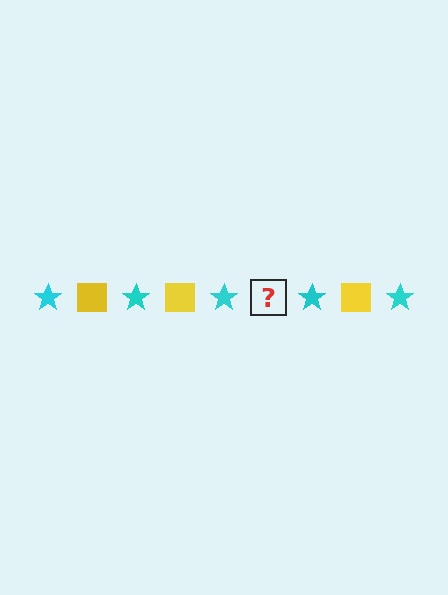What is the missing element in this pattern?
The missing element is a yellow square.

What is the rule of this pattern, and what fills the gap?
The rule is that the pattern alternates between cyan star and yellow square. The gap should be filled with a yellow square.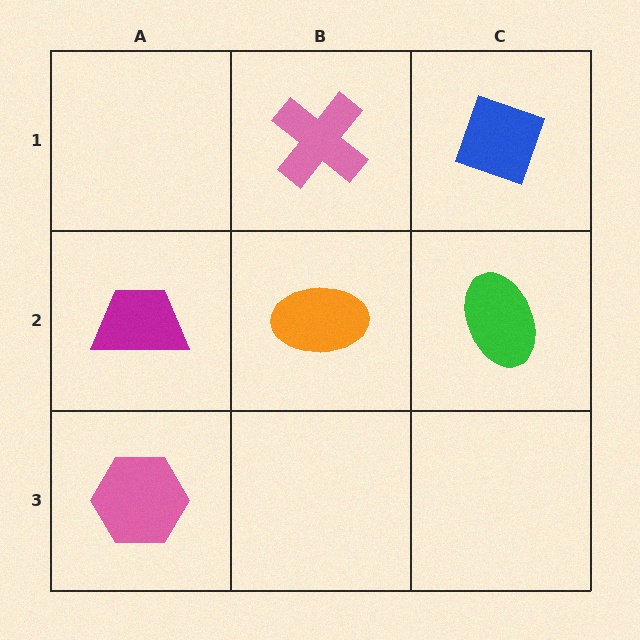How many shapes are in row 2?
3 shapes.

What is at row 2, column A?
A magenta trapezoid.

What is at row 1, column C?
A blue diamond.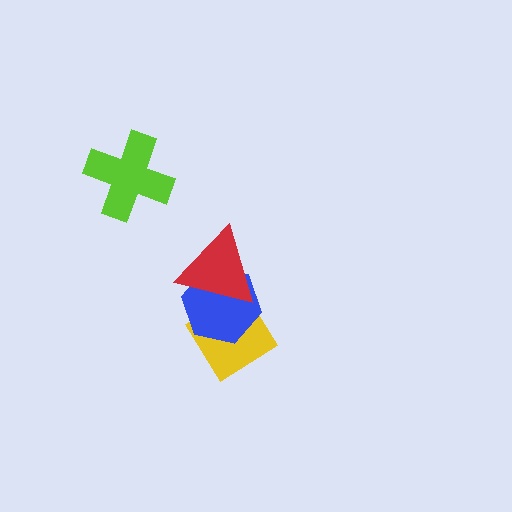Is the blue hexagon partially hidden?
Yes, it is partially covered by another shape.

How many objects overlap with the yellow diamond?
2 objects overlap with the yellow diamond.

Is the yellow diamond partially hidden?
Yes, it is partially covered by another shape.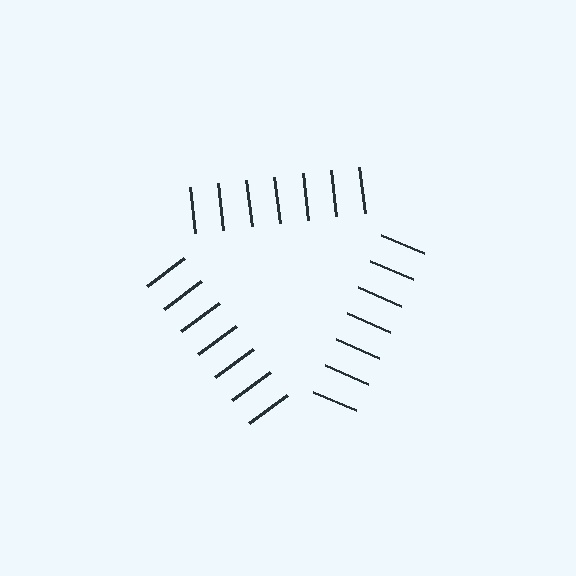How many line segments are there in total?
21 — 7 along each of the 3 edges.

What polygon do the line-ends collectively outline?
An illusory triangle — the line segments terminate on its edges but no continuous stroke is drawn.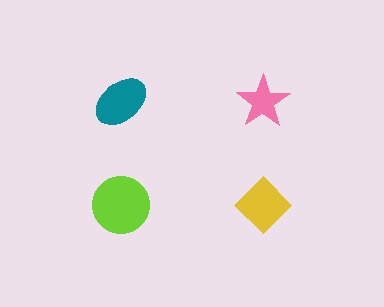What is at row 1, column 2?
A pink star.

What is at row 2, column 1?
A lime circle.